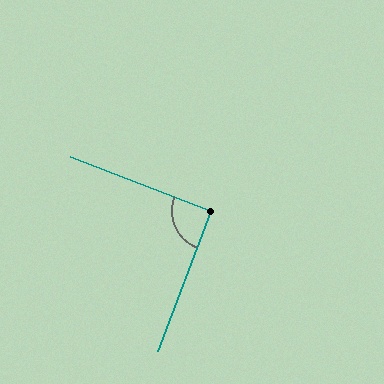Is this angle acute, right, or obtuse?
It is approximately a right angle.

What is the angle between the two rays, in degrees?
Approximately 90 degrees.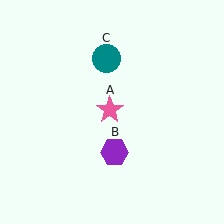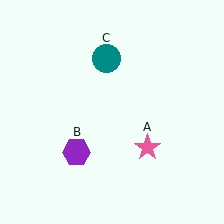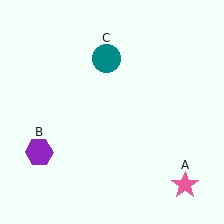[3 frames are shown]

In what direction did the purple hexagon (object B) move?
The purple hexagon (object B) moved left.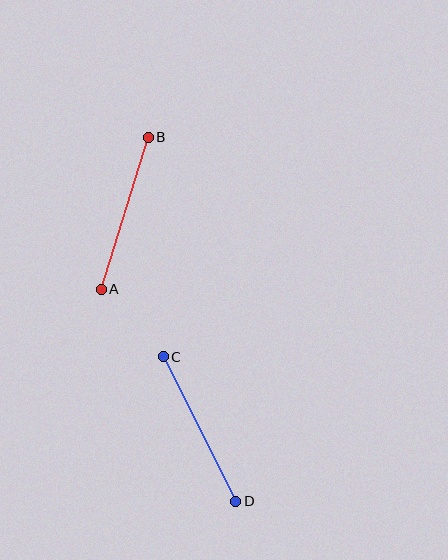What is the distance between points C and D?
The distance is approximately 162 pixels.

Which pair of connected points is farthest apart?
Points C and D are farthest apart.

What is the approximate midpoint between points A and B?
The midpoint is at approximately (125, 213) pixels.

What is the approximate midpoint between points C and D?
The midpoint is at approximately (199, 429) pixels.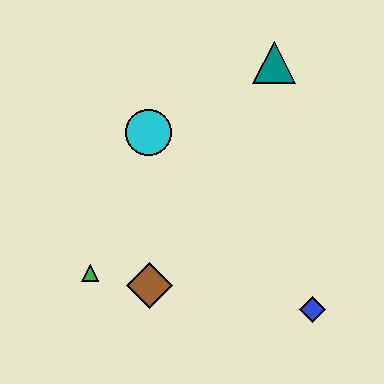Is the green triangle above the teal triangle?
No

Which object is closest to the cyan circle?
The teal triangle is closest to the cyan circle.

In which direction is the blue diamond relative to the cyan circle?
The blue diamond is below the cyan circle.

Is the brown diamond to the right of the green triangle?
Yes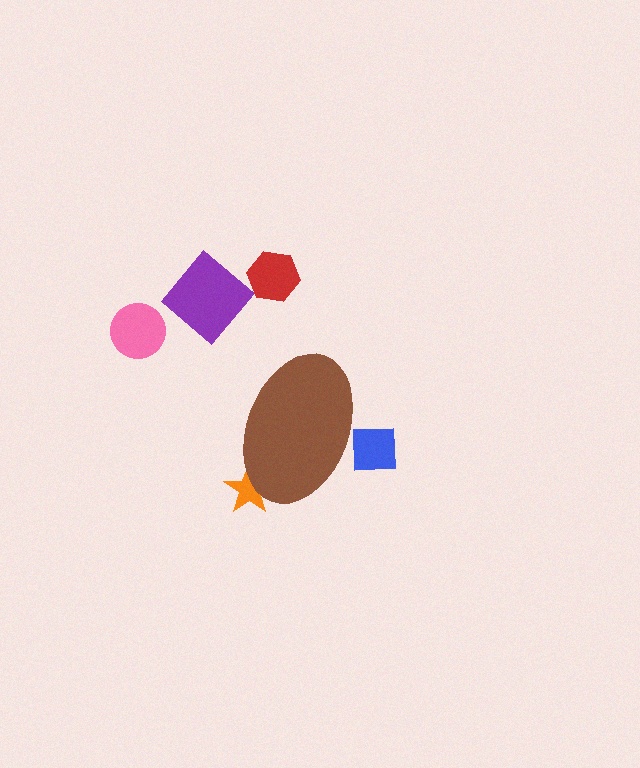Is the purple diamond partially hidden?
No, the purple diamond is fully visible.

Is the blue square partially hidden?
Yes, the blue square is partially hidden behind the brown ellipse.